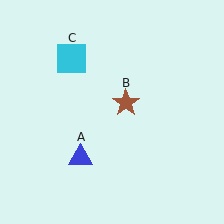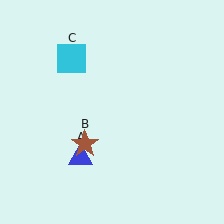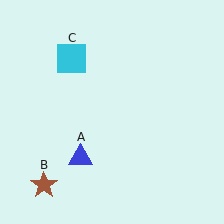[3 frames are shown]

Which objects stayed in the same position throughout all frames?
Blue triangle (object A) and cyan square (object C) remained stationary.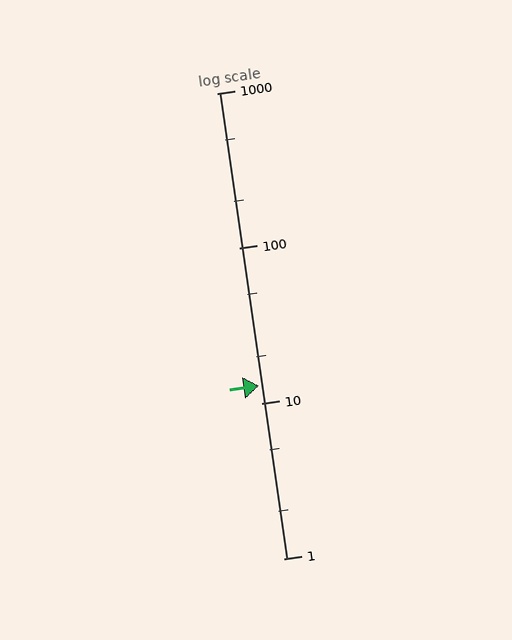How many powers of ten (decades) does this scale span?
The scale spans 3 decades, from 1 to 1000.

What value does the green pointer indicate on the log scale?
The pointer indicates approximately 13.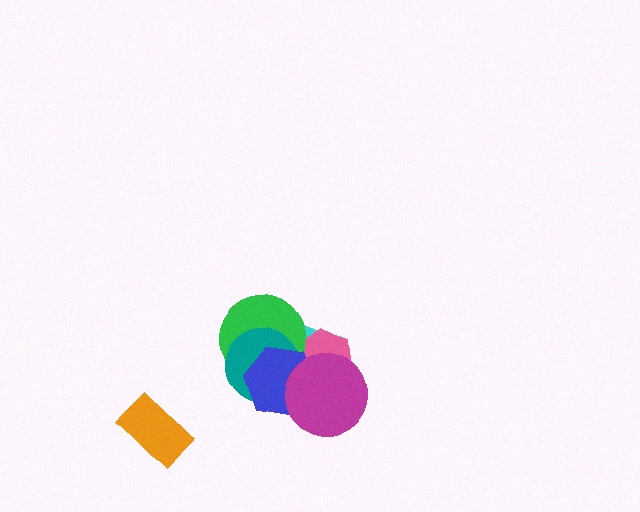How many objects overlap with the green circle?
4 objects overlap with the green circle.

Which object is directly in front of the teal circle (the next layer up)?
The blue hexagon is directly in front of the teal circle.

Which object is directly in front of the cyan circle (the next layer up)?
The pink hexagon is directly in front of the cyan circle.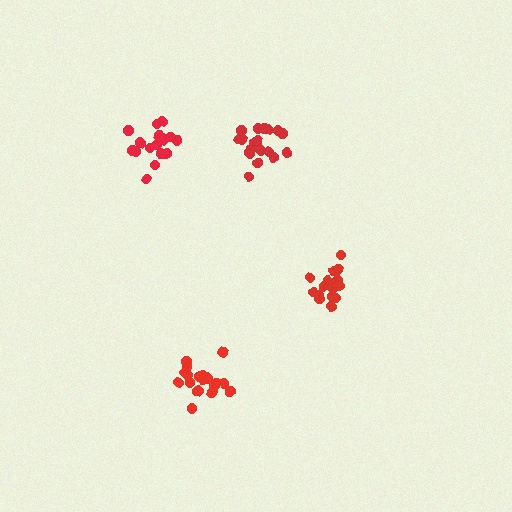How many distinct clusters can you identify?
There are 4 distinct clusters.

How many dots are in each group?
Group 1: 20 dots, Group 2: 17 dots, Group 3: 19 dots, Group 4: 15 dots (71 total).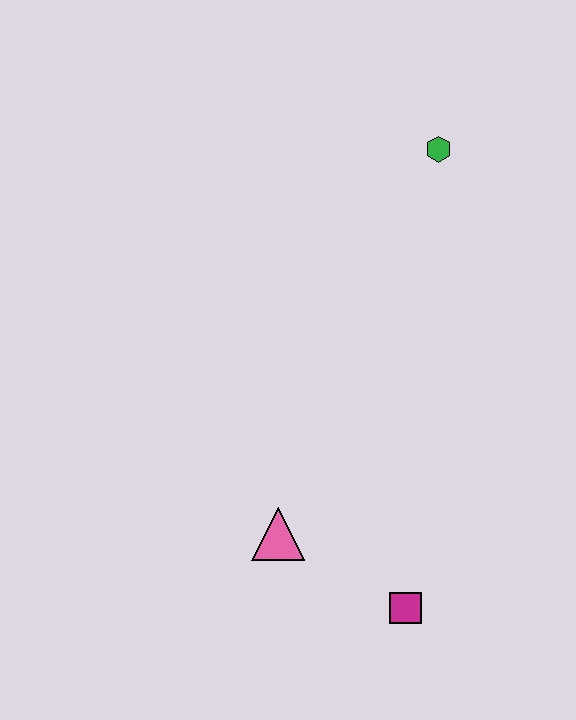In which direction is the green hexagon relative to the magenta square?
The green hexagon is above the magenta square.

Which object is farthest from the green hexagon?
The magenta square is farthest from the green hexagon.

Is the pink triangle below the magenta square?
No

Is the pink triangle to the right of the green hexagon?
No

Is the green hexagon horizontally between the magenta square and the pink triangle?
No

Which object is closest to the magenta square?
The pink triangle is closest to the magenta square.